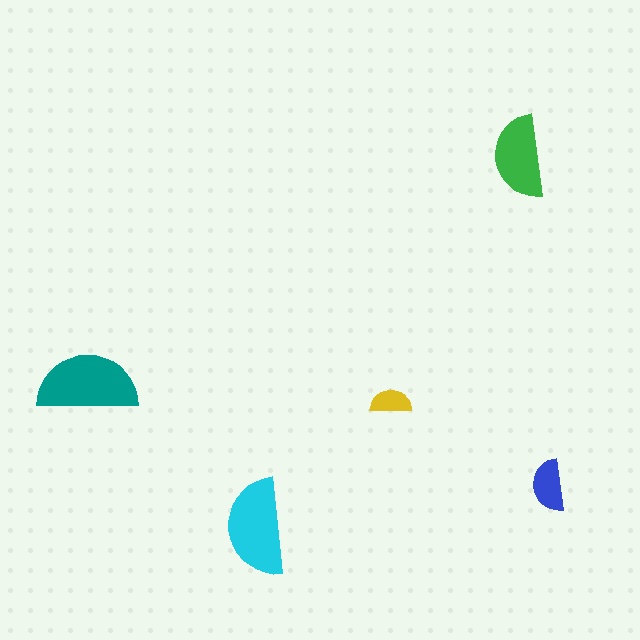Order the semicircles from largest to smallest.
the teal one, the cyan one, the green one, the blue one, the yellow one.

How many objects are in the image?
There are 5 objects in the image.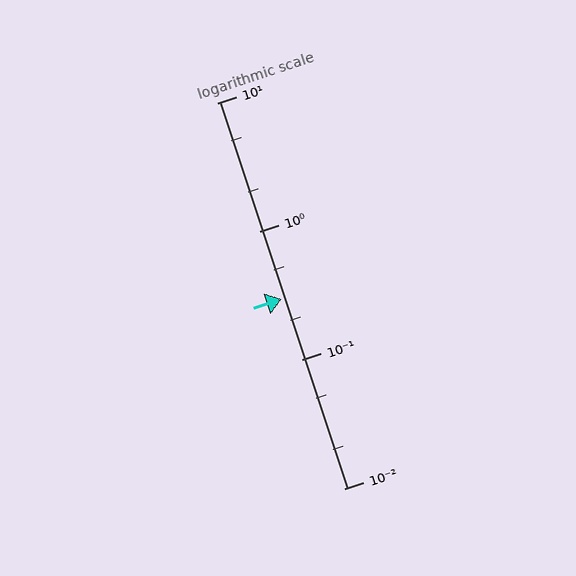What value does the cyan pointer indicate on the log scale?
The pointer indicates approximately 0.3.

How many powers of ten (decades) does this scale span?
The scale spans 3 decades, from 0.01 to 10.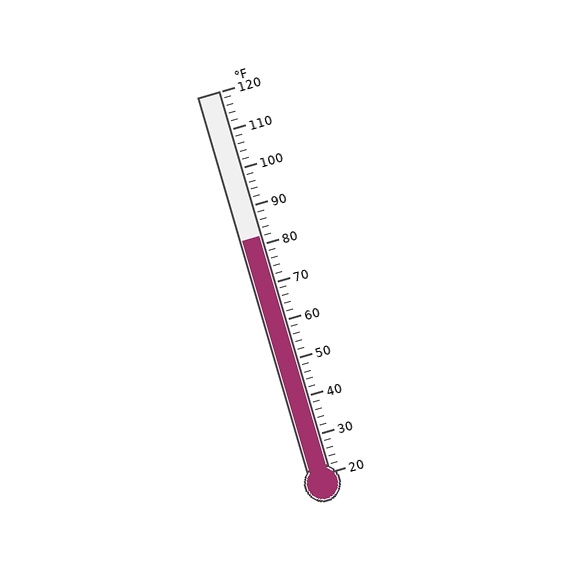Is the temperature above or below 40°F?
The temperature is above 40°F.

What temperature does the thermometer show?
The thermometer shows approximately 82°F.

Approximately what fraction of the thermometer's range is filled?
The thermometer is filled to approximately 60% of its range.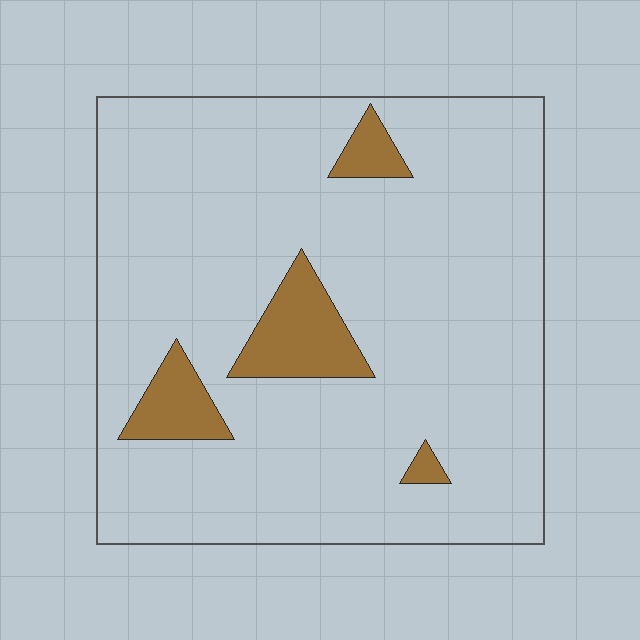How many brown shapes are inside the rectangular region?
4.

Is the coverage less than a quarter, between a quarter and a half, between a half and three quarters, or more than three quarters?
Less than a quarter.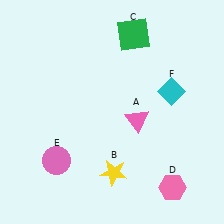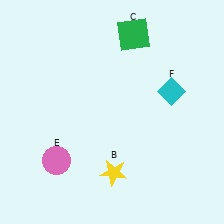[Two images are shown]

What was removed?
The pink hexagon (D), the pink triangle (A) were removed in Image 2.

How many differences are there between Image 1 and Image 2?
There are 2 differences between the two images.